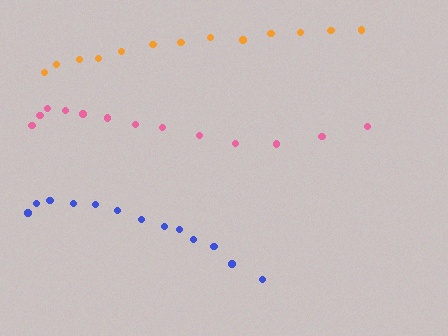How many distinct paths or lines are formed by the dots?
There are 3 distinct paths.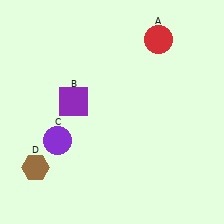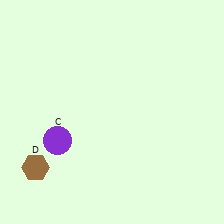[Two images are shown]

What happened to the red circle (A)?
The red circle (A) was removed in Image 2. It was in the top-right area of Image 1.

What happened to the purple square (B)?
The purple square (B) was removed in Image 2. It was in the top-left area of Image 1.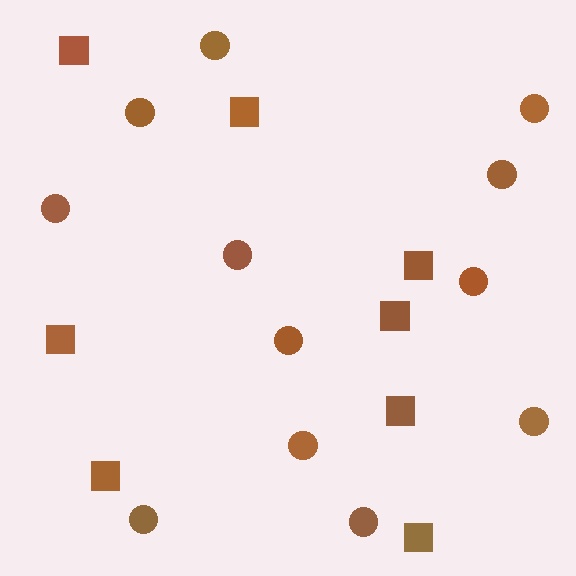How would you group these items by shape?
There are 2 groups: one group of squares (8) and one group of circles (12).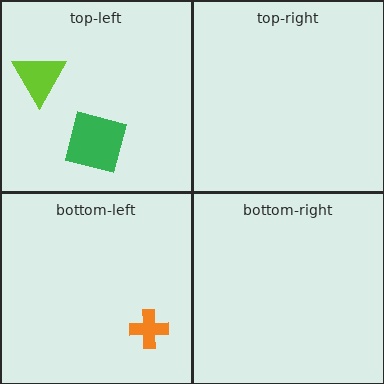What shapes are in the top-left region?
The lime triangle, the green square.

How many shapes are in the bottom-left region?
1.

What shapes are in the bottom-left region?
The orange cross.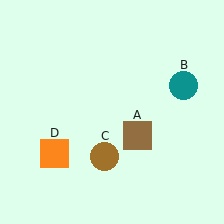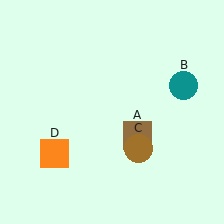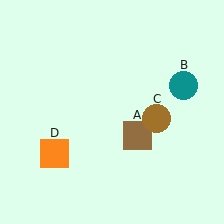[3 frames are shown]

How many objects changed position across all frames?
1 object changed position: brown circle (object C).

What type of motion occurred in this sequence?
The brown circle (object C) rotated counterclockwise around the center of the scene.